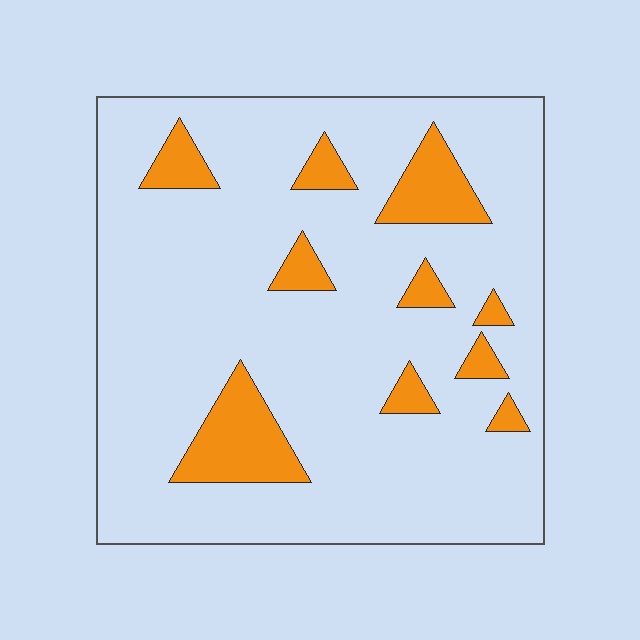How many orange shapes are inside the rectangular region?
10.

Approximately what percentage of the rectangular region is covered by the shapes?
Approximately 15%.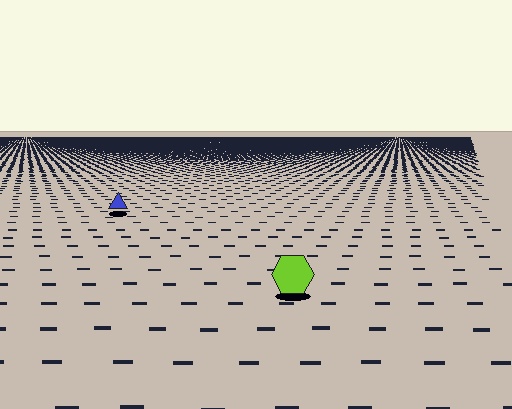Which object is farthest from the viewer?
The blue triangle is farthest from the viewer. It appears smaller and the ground texture around it is denser.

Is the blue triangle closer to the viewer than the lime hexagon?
No. The lime hexagon is closer — you can tell from the texture gradient: the ground texture is coarser near it.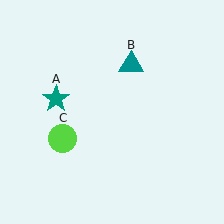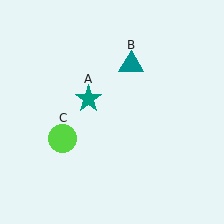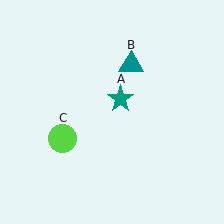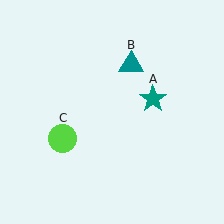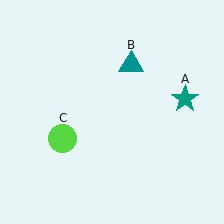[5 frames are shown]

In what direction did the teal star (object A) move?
The teal star (object A) moved right.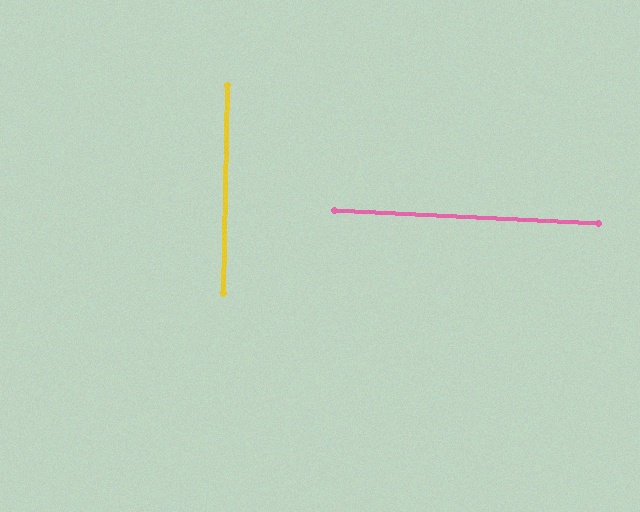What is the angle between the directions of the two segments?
Approximately 88 degrees.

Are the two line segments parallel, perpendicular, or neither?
Perpendicular — they meet at approximately 88°.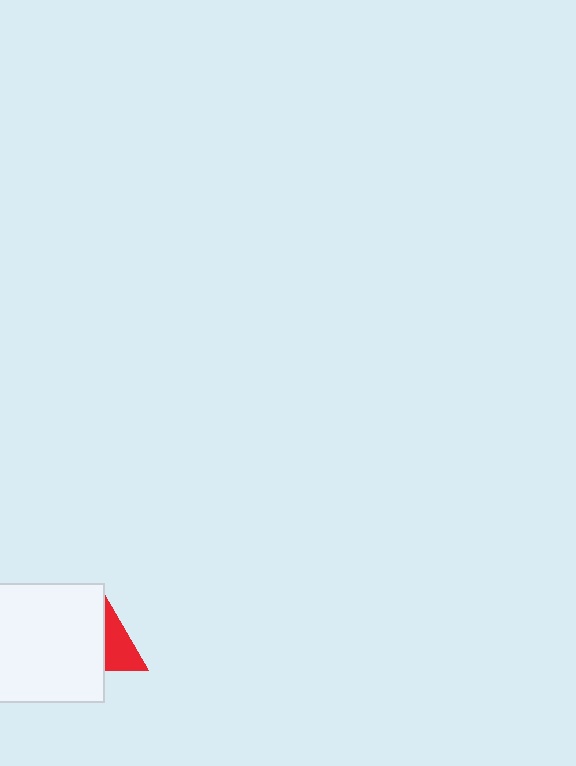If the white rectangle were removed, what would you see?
You would see the complete red triangle.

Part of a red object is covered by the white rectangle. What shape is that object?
It is a triangle.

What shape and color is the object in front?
The object in front is a white rectangle.